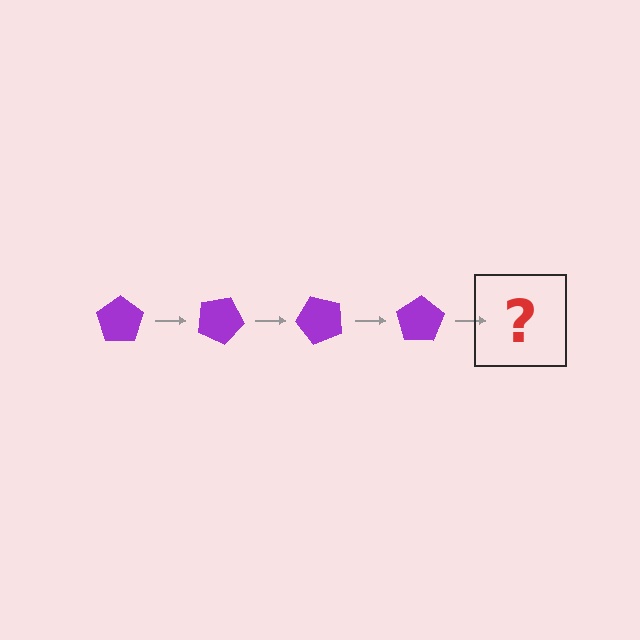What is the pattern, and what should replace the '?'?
The pattern is that the pentagon rotates 25 degrees each step. The '?' should be a purple pentagon rotated 100 degrees.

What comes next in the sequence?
The next element should be a purple pentagon rotated 100 degrees.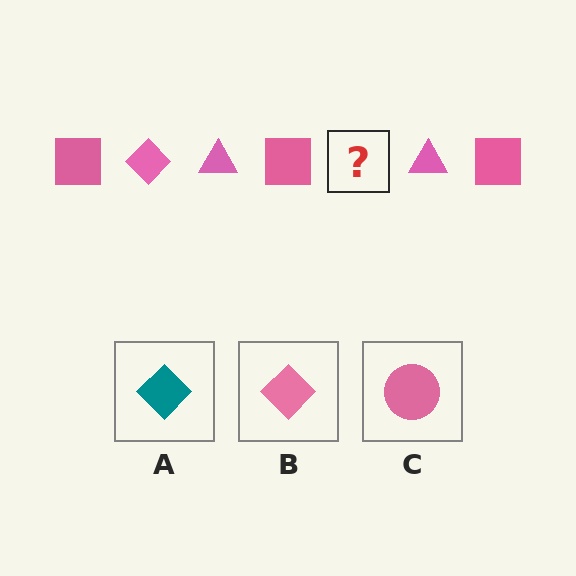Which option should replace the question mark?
Option B.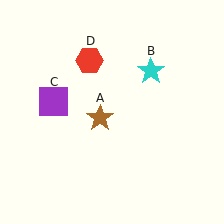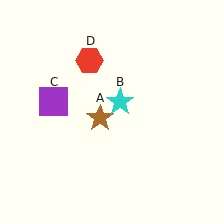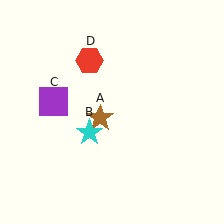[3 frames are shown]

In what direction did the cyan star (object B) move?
The cyan star (object B) moved down and to the left.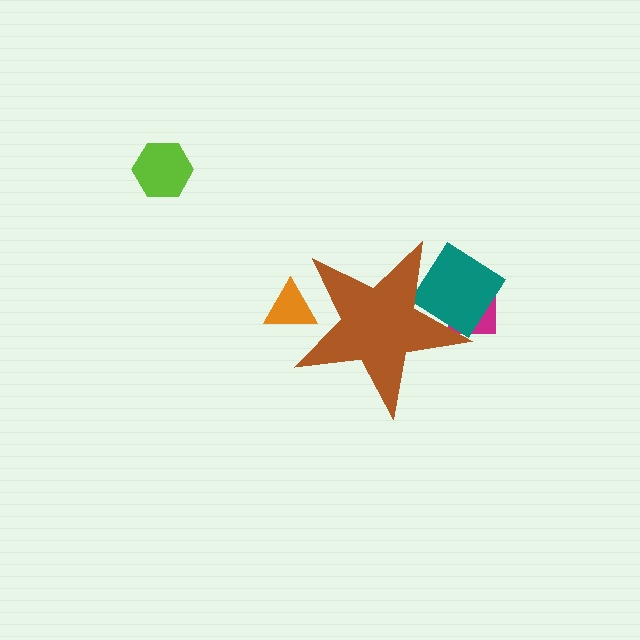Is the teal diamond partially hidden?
Yes, the teal diamond is partially hidden behind the brown star.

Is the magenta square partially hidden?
Yes, the magenta square is partially hidden behind the brown star.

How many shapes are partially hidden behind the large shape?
3 shapes are partially hidden.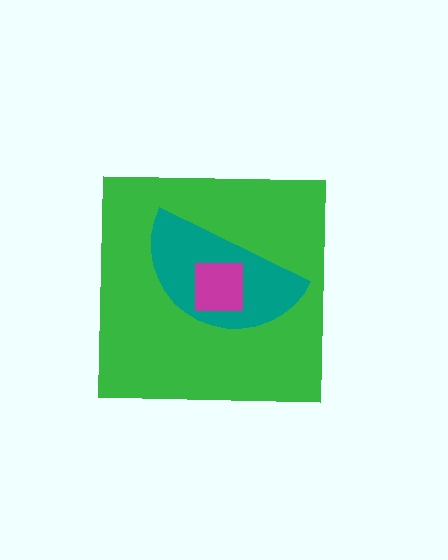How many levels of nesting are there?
3.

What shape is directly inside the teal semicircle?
The magenta square.